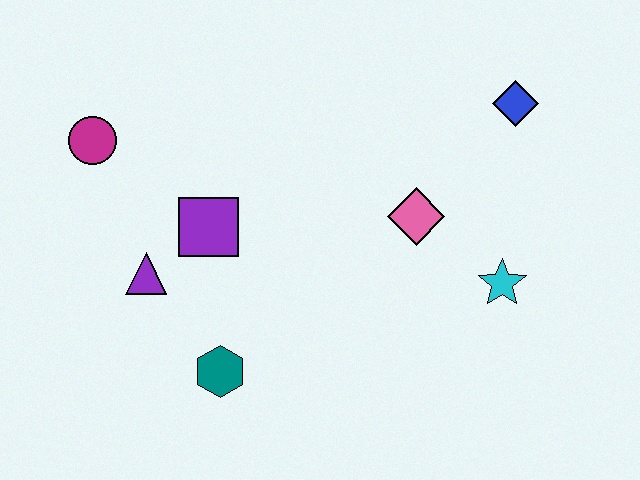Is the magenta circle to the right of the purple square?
No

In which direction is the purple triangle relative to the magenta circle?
The purple triangle is below the magenta circle.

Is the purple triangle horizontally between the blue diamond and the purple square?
No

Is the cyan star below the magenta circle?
Yes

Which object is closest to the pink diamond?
The cyan star is closest to the pink diamond.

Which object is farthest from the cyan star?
The magenta circle is farthest from the cyan star.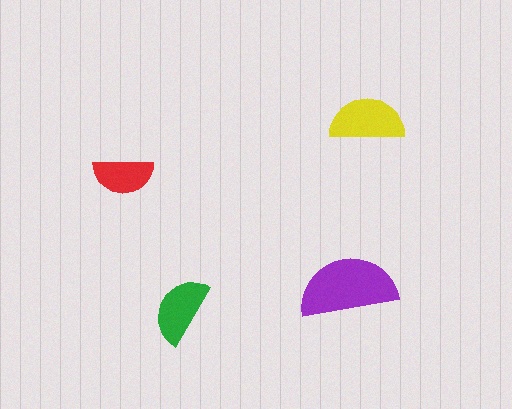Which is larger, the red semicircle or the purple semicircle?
The purple one.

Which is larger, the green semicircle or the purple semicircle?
The purple one.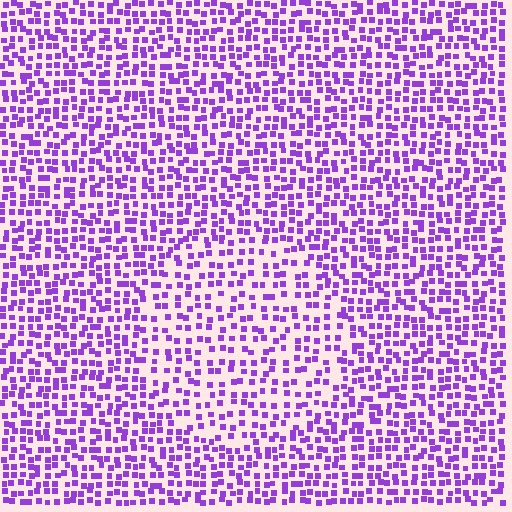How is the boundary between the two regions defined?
The boundary is defined by a change in element density (approximately 1.5x ratio). All elements are the same color, size, and shape.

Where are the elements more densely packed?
The elements are more densely packed outside the circle boundary.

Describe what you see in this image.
The image contains small purple elements arranged at two different densities. A circle-shaped region is visible where the elements are less densely packed than the surrounding area.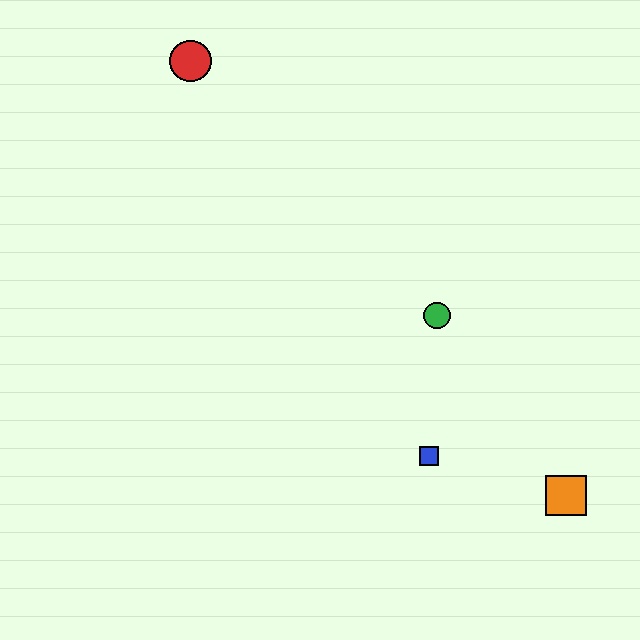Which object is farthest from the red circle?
The orange square is farthest from the red circle.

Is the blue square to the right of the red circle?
Yes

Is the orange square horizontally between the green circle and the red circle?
No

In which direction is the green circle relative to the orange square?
The green circle is above the orange square.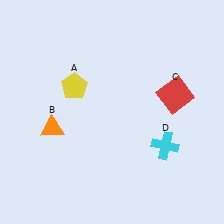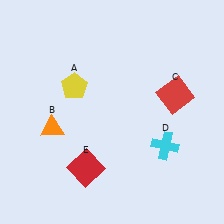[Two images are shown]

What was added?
A red square (E) was added in Image 2.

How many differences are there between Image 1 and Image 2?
There is 1 difference between the two images.